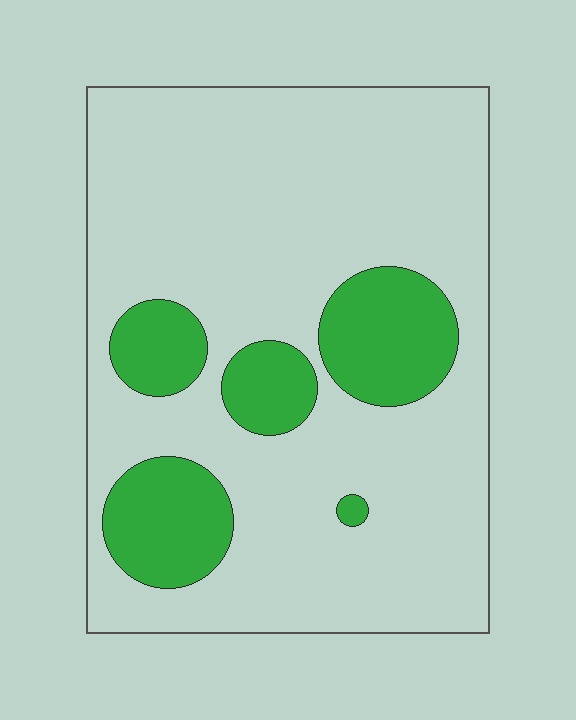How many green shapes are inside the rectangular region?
5.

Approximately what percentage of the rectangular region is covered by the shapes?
Approximately 20%.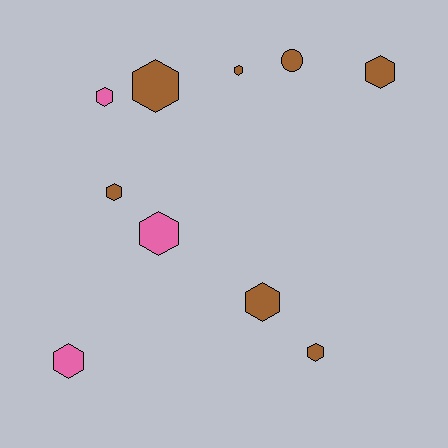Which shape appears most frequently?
Hexagon, with 9 objects.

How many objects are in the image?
There are 10 objects.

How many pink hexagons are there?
There are 3 pink hexagons.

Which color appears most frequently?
Brown, with 7 objects.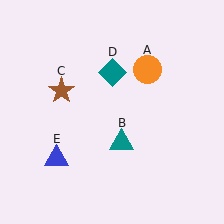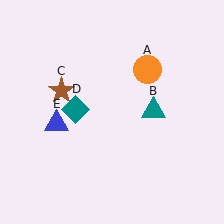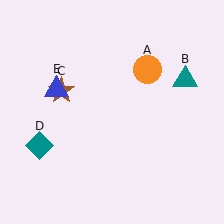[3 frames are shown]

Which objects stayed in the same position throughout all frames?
Orange circle (object A) and brown star (object C) remained stationary.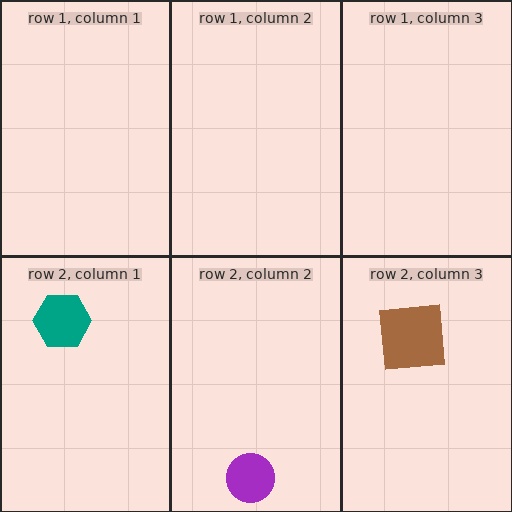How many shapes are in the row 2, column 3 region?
1.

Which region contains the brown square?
The row 2, column 3 region.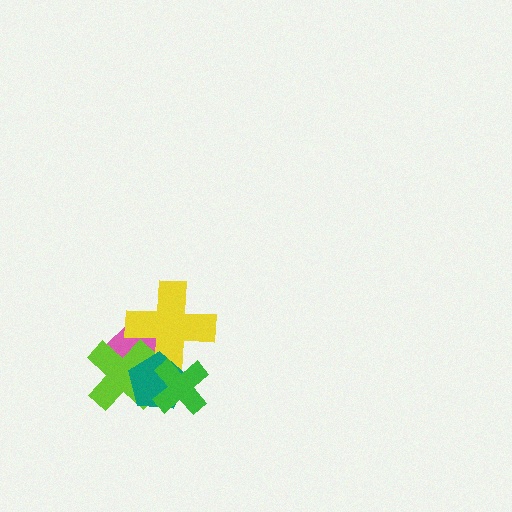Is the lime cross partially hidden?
Yes, it is partially covered by another shape.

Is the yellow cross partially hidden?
Yes, it is partially covered by another shape.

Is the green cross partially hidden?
No, no other shape covers it.